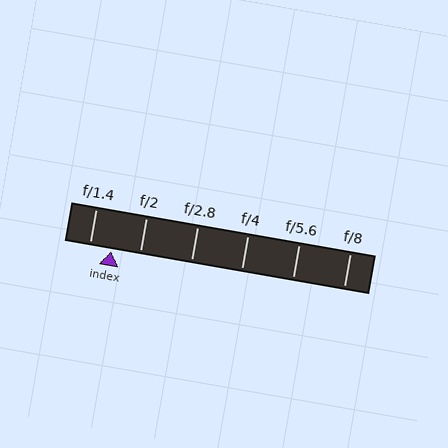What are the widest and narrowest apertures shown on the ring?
The widest aperture shown is f/1.4 and the narrowest is f/8.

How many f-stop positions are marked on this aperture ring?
There are 6 f-stop positions marked.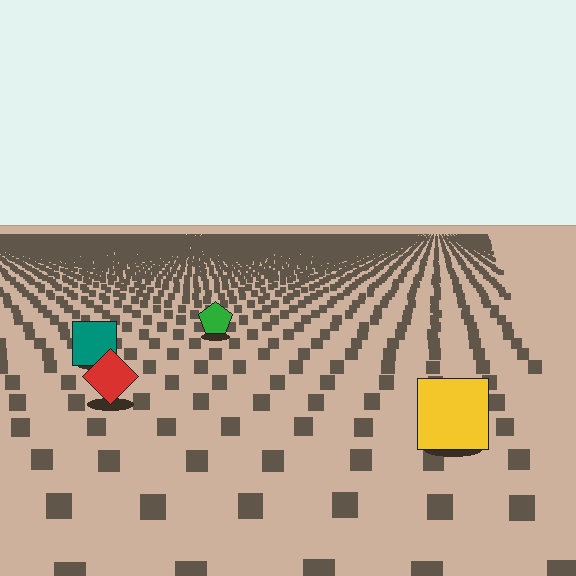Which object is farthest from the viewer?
The green pentagon is farthest from the viewer. It appears smaller and the ground texture around it is denser.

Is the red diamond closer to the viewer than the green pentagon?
Yes. The red diamond is closer — you can tell from the texture gradient: the ground texture is coarser near it.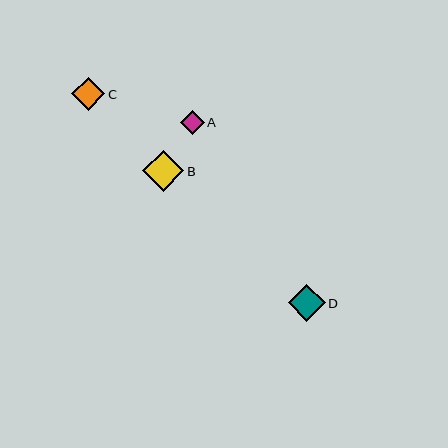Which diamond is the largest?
Diamond B is the largest with a size of approximately 41 pixels.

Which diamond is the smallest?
Diamond A is the smallest with a size of approximately 23 pixels.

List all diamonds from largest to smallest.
From largest to smallest: B, D, C, A.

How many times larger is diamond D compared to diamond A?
Diamond D is approximately 1.6 times the size of diamond A.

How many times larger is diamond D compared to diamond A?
Diamond D is approximately 1.6 times the size of diamond A.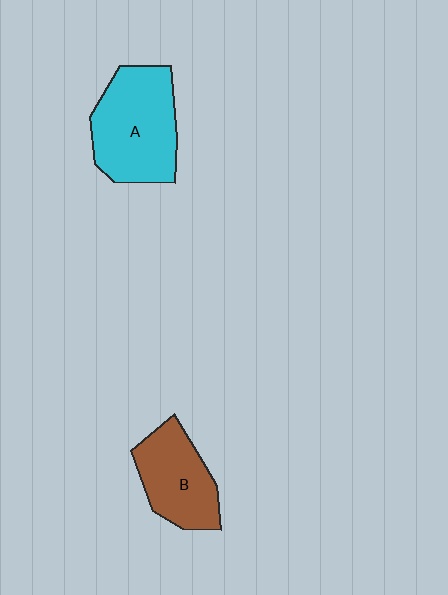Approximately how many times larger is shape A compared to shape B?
Approximately 1.4 times.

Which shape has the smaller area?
Shape B (brown).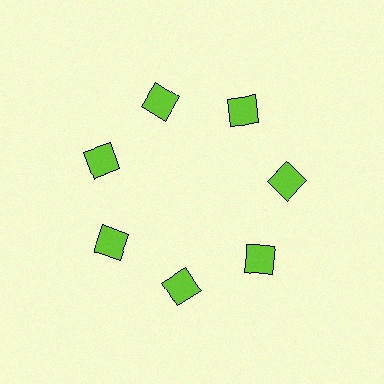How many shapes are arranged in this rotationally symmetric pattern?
There are 7 shapes, arranged in 7 groups of 1.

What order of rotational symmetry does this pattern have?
This pattern has 7-fold rotational symmetry.